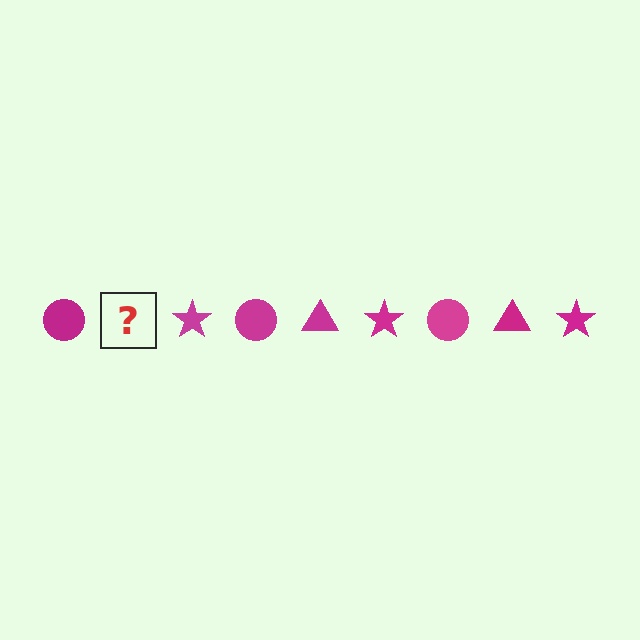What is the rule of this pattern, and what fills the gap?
The rule is that the pattern cycles through circle, triangle, star shapes in magenta. The gap should be filled with a magenta triangle.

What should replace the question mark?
The question mark should be replaced with a magenta triangle.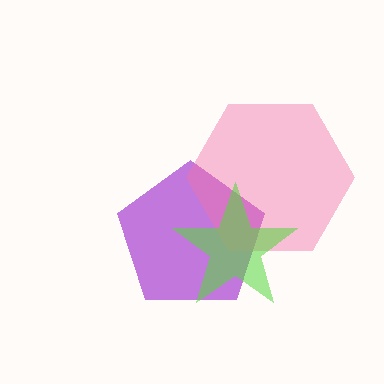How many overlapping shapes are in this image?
There are 3 overlapping shapes in the image.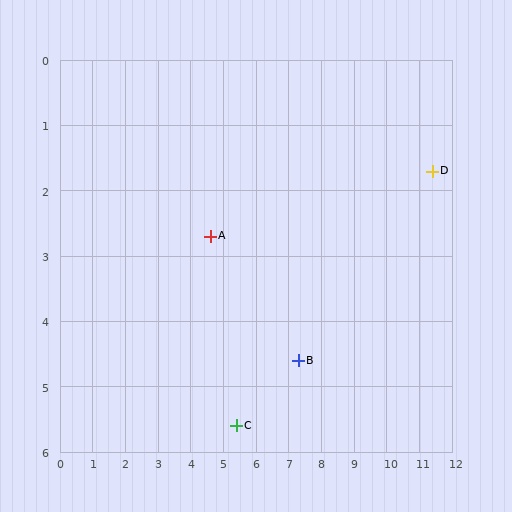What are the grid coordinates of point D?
Point D is at approximately (11.4, 1.7).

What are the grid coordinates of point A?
Point A is at approximately (4.6, 2.7).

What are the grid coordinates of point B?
Point B is at approximately (7.3, 4.6).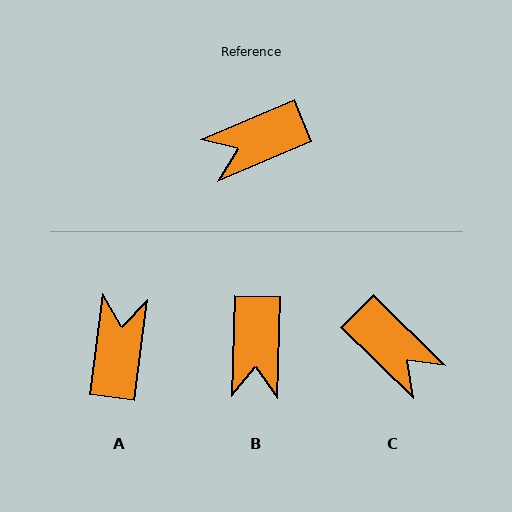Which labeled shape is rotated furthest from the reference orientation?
A, about 120 degrees away.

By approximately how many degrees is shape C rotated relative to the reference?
Approximately 113 degrees counter-clockwise.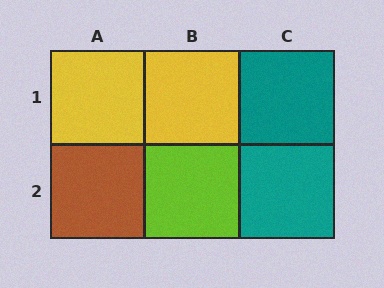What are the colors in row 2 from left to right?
Brown, lime, teal.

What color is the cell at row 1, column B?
Yellow.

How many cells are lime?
1 cell is lime.